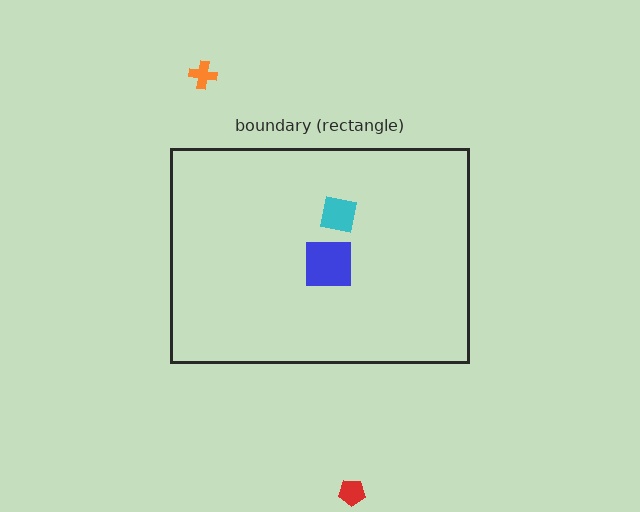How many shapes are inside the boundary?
2 inside, 2 outside.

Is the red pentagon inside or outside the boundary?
Outside.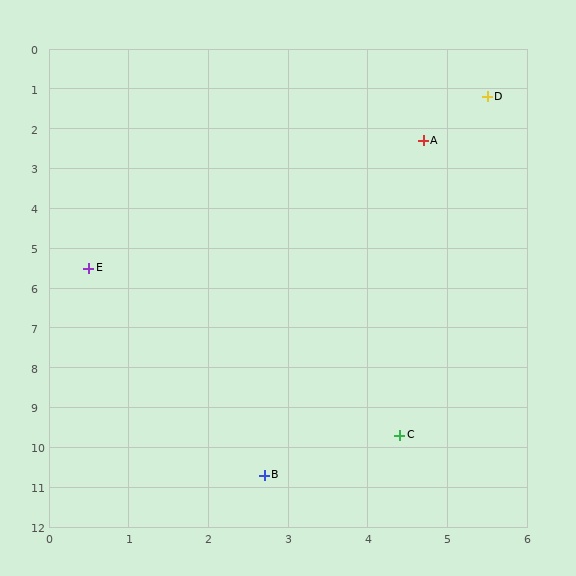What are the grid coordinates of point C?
Point C is at approximately (4.4, 9.7).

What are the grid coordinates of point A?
Point A is at approximately (4.7, 2.3).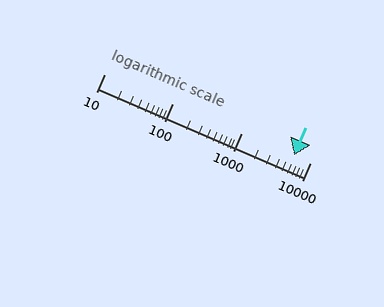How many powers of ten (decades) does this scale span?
The scale spans 3 decades, from 10 to 10000.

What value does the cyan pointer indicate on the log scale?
The pointer indicates approximately 5900.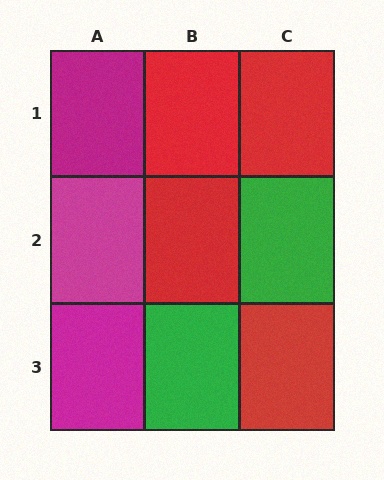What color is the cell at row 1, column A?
Magenta.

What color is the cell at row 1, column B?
Red.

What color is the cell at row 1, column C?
Red.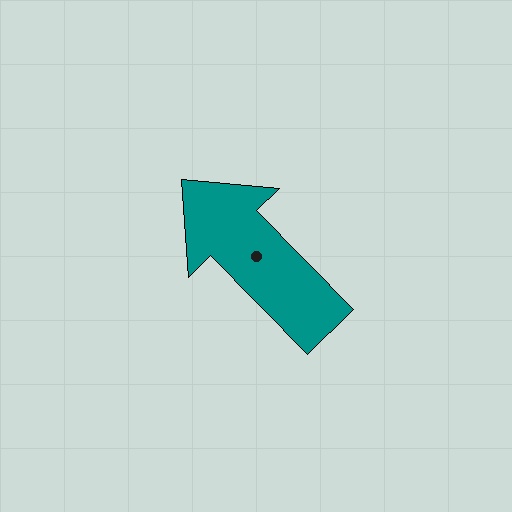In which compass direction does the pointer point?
Northwest.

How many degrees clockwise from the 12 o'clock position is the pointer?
Approximately 316 degrees.